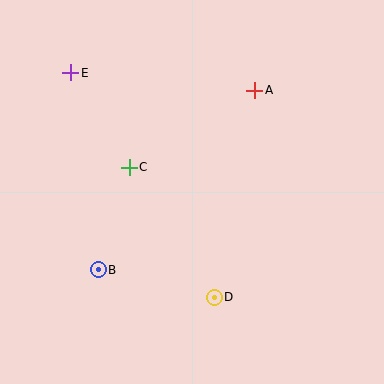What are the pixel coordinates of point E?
Point E is at (71, 73).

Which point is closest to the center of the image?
Point C at (129, 167) is closest to the center.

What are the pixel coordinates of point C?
Point C is at (129, 167).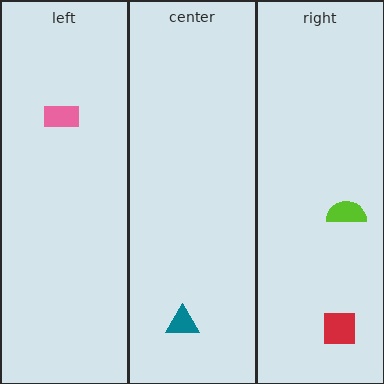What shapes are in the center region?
The teal triangle.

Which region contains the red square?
The right region.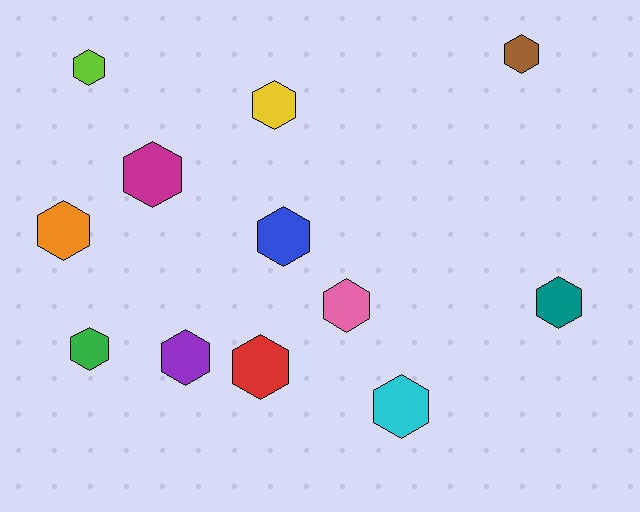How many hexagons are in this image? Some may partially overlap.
There are 12 hexagons.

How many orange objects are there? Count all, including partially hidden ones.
There is 1 orange object.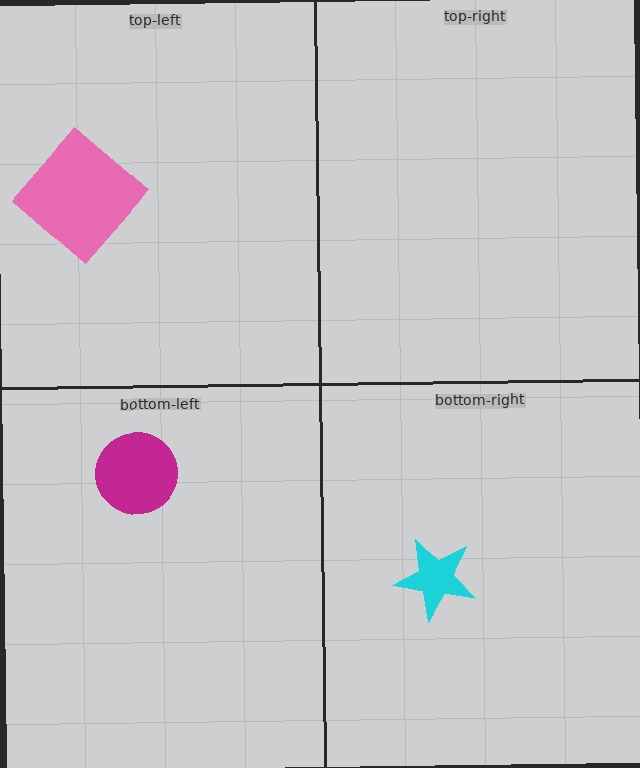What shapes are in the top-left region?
The pink diamond.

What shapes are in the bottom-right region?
The cyan star.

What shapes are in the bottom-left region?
The magenta circle.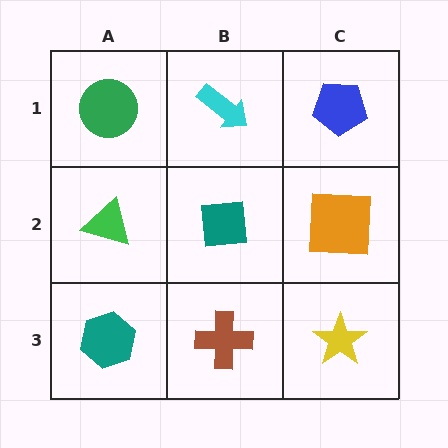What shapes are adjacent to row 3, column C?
An orange square (row 2, column C), a brown cross (row 3, column B).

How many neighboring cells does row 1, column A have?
2.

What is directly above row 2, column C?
A blue pentagon.